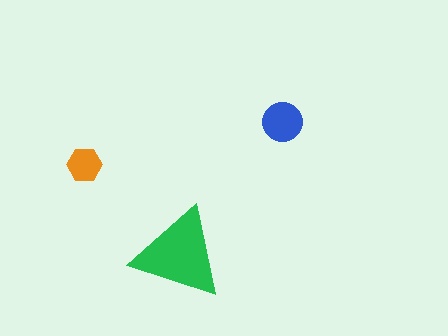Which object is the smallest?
The orange hexagon.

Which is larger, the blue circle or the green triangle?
The green triangle.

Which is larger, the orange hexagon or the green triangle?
The green triangle.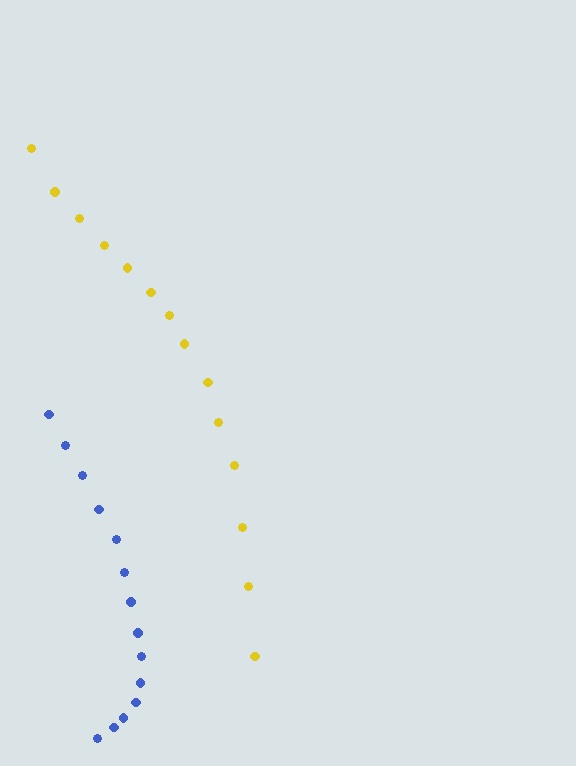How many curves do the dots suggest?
There are 2 distinct paths.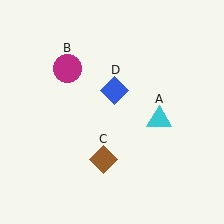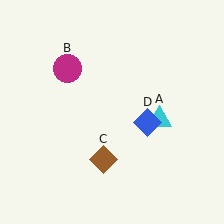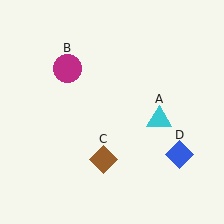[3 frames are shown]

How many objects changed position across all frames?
1 object changed position: blue diamond (object D).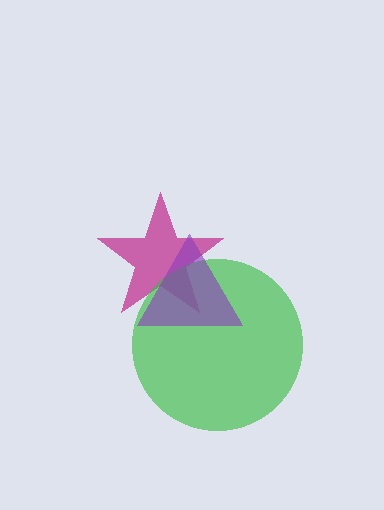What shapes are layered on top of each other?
The layered shapes are: a magenta star, a green circle, a purple triangle.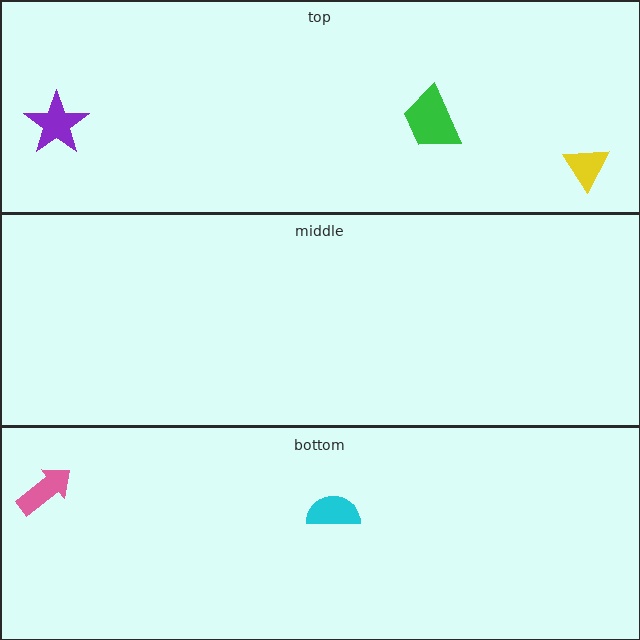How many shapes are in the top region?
3.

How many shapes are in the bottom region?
2.